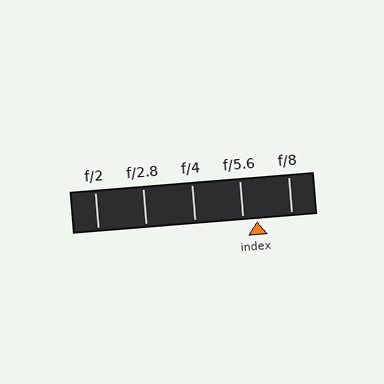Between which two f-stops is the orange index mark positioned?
The index mark is between f/5.6 and f/8.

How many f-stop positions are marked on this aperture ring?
There are 5 f-stop positions marked.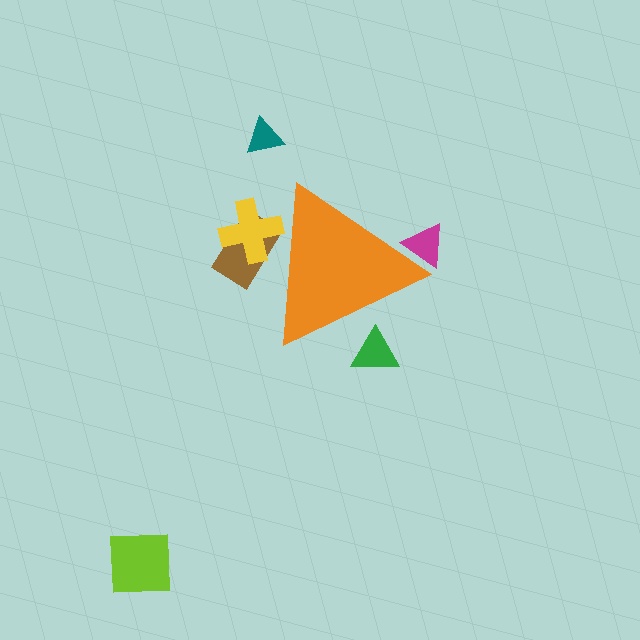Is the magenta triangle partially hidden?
Yes, the magenta triangle is partially hidden behind the orange triangle.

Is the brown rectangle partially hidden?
Yes, the brown rectangle is partially hidden behind the orange triangle.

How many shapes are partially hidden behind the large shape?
4 shapes are partially hidden.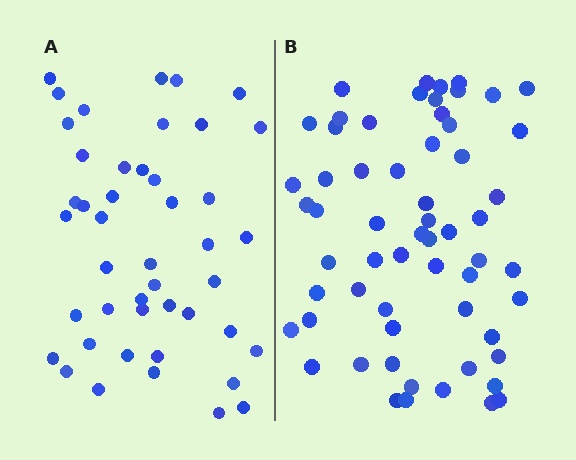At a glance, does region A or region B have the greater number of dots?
Region B (the right region) has more dots.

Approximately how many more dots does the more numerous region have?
Region B has approximately 15 more dots than region A.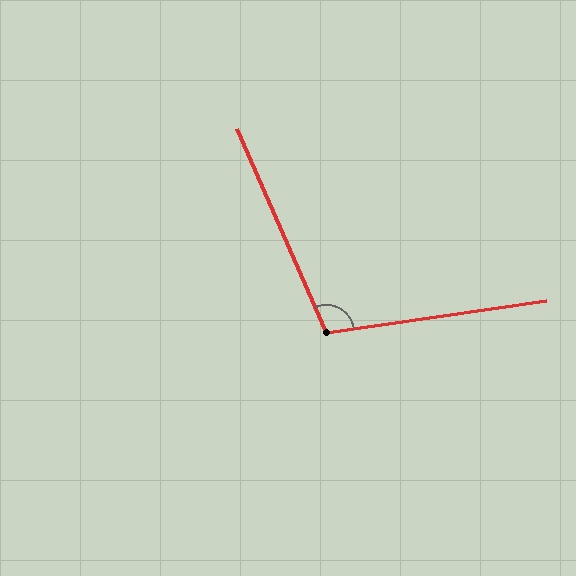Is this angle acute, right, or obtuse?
It is obtuse.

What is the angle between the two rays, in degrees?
Approximately 105 degrees.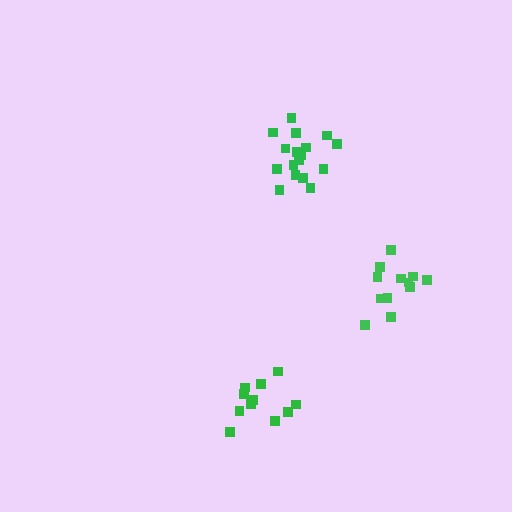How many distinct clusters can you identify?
There are 3 distinct clusters.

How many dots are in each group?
Group 1: 11 dots, Group 2: 17 dots, Group 3: 12 dots (40 total).